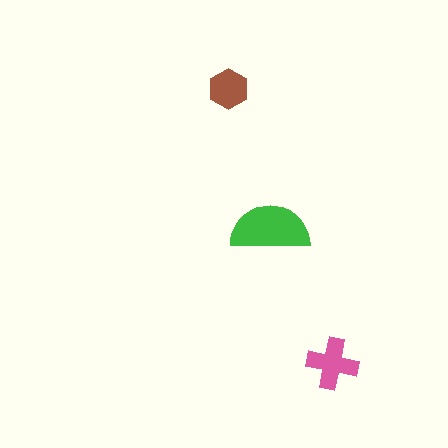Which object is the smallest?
The brown hexagon.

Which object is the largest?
The green semicircle.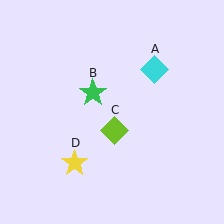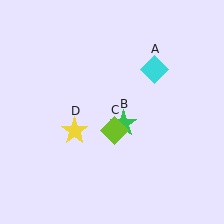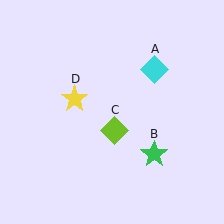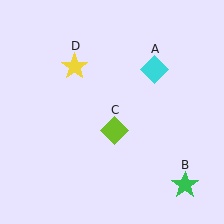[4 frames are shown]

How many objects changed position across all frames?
2 objects changed position: green star (object B), yellow star (object D).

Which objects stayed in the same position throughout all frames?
Cyan diamond (object A) and lime diamond (object C) remained stationary.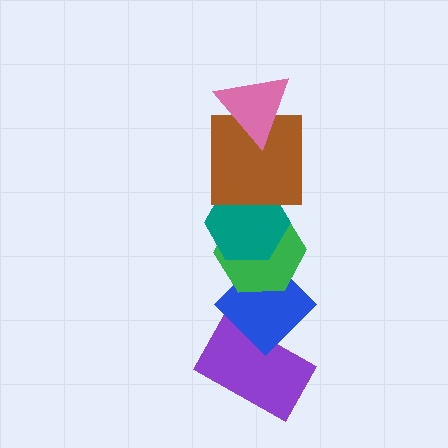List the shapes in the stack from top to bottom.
From top to bottom: the pink triangle, the brown square, the teal hexagon, the green hexagon, the blue diamond, the purple rectangle.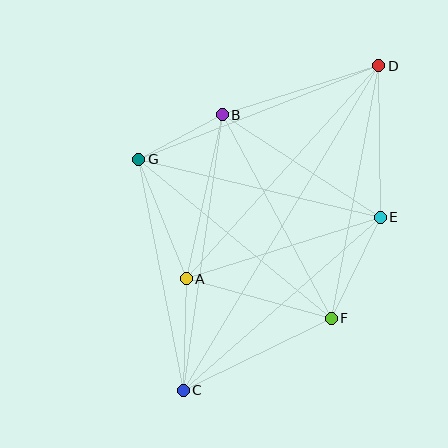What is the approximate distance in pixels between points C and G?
The distance between C and G is approximately 236 pixels.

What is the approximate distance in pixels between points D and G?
The distance between D and G is approximately 257 pixels.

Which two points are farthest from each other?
Points C and D are farthest from each other.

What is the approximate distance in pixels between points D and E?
The distance between D and E is approximately 151 pixels.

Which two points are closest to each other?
Points B and G are closest to each other.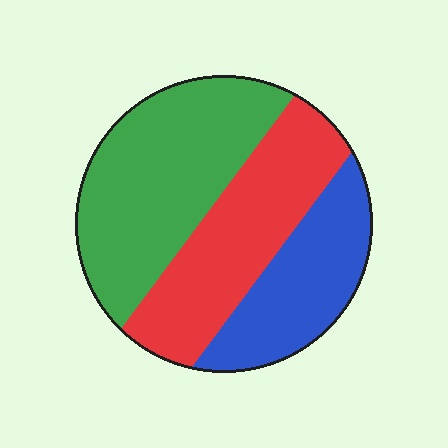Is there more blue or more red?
Red.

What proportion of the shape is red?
Red takes up between a quarter and a half of the shape.